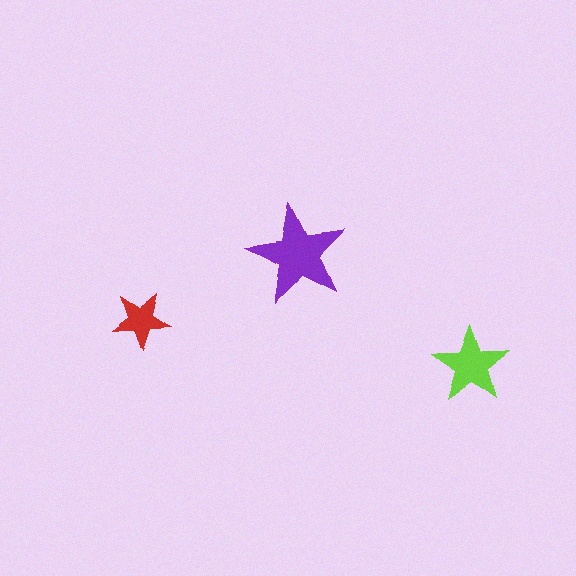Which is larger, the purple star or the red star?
The purple one.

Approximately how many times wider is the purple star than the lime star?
About 1.5 times wider.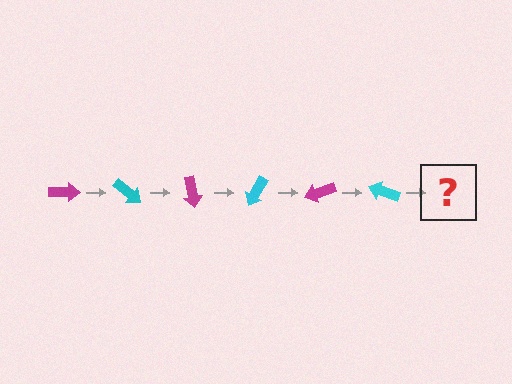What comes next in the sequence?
The next element should be a magenta arrow, rotated 240 degrees from the start.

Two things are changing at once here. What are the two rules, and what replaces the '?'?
The two rules are that it rotates 40 degrees each step and the color cycles through magenta and cyan. The '?' should be a magenta arrow, rotated 240 degrees from the start.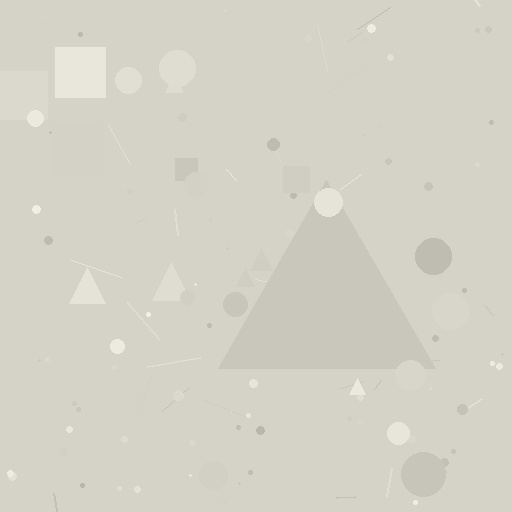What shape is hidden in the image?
A triangle is hidden in the image.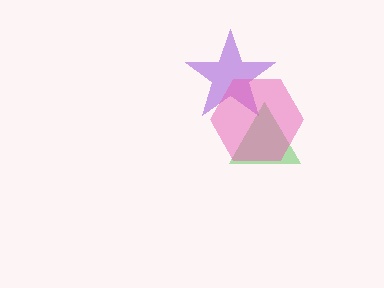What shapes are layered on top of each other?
The layered shapes are: a purple star, a green triangle, a pink hexagon.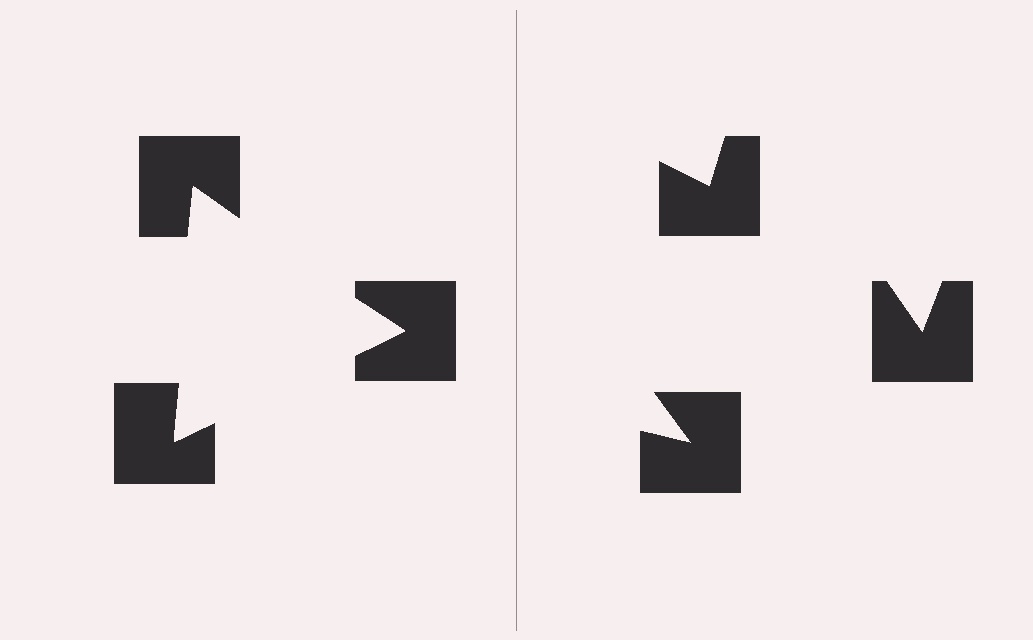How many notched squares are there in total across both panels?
6 — 3 on each side.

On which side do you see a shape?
An illusory triangle appears on the left side. On the right side the wedge cuts are rotated, so no coherent shape forms.